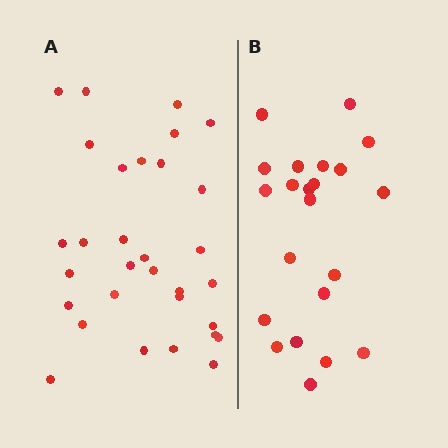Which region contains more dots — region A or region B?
Region A (the left region) has more dots.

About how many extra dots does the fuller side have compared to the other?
Region A has roughly 8 or so more dots than region B.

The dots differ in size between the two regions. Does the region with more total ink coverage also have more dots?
No. Region B has more total ink coverage because its dots are larger, but region A actually contains more individual dots. Total area can be misleading — the number of items is what matters here.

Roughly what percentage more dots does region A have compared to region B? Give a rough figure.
About 40% more.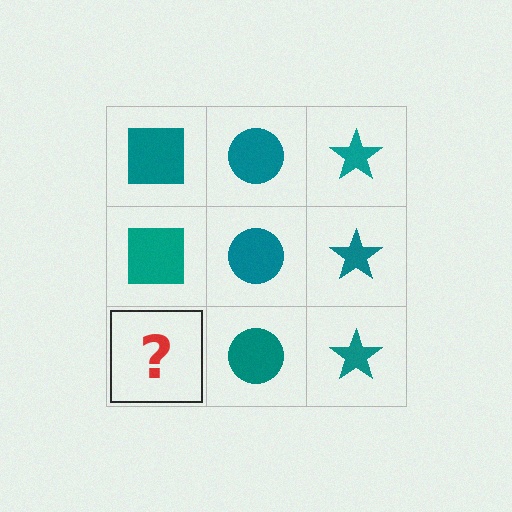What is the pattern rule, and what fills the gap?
The rule is that each column has a consistent shape. The gap should be filled with a teal square.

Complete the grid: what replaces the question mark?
The question mark should be replaced with a teal square.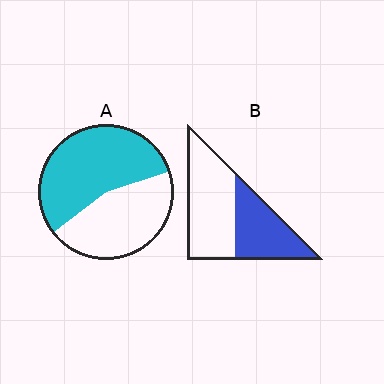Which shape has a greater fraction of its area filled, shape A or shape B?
Shape A.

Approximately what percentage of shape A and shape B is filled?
A is approximately 55% and B is approximately 40%.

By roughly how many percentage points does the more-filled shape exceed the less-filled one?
By roughly 15 percentage points (A over B).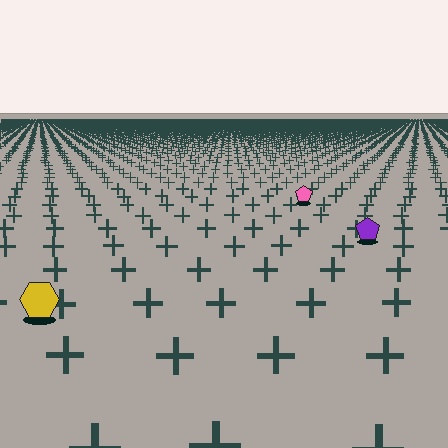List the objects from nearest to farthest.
From nearest to farthest: the yellow hexagon, the purple pentagon, the pink pentagon.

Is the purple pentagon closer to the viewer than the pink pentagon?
Yes. The purple pentagon is closer — you can tell from the texture gradient: the ground texture is coarser near it.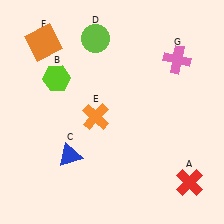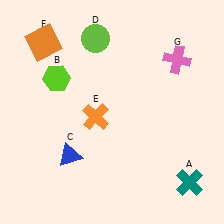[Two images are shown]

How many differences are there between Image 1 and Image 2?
There is 1 difference between the two images.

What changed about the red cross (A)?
In Image 1, A is red. In Image 2, it changed to teal.